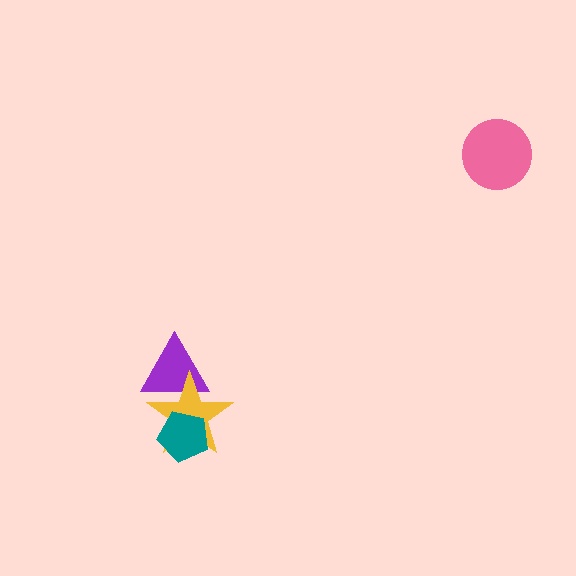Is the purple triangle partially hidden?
Yes, it is partially covered by another shape.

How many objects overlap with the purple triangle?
1 object overlaps with the purple triangle.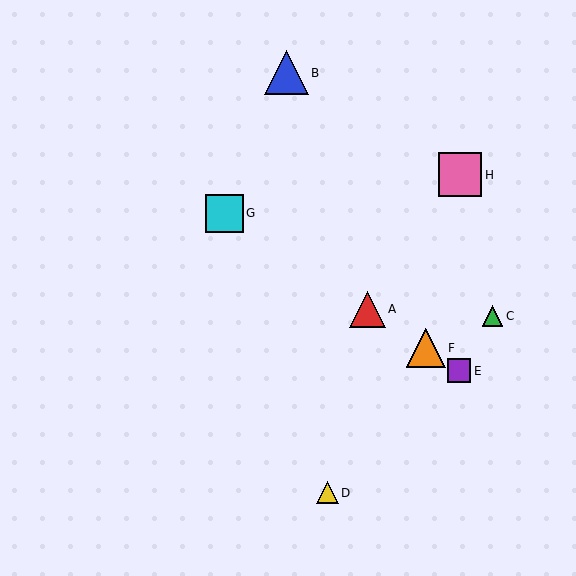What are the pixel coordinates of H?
Object H is at (460, 175).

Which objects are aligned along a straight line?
Objects A, E, F, G are aligned along a straight line.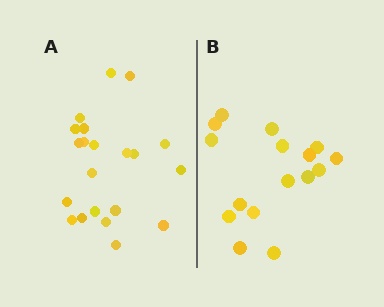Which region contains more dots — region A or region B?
Region A (the left region) has more dots.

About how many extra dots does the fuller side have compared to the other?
Region A has about 5 more dots than region B.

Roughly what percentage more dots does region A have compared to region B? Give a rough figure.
About 30% more.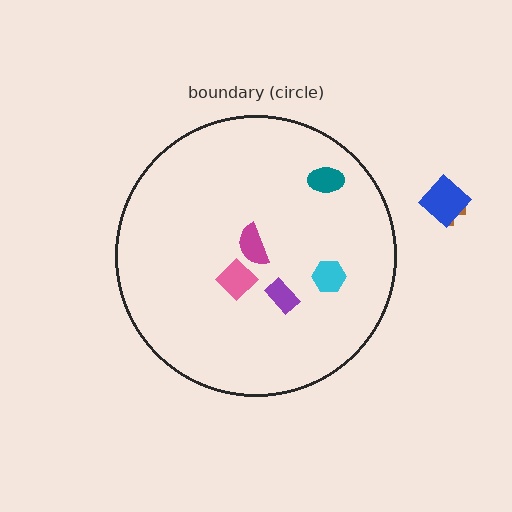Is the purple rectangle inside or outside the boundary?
Inside.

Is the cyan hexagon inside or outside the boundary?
Inside.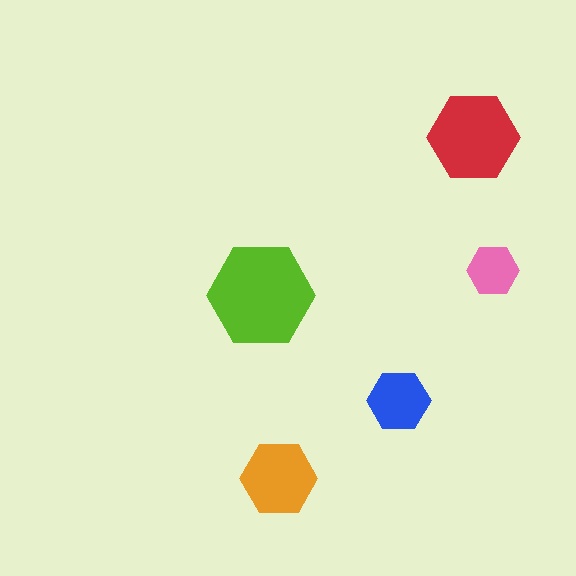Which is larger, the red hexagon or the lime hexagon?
The lime one.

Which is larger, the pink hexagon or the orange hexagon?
The orange one.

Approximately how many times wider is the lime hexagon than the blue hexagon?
About 1.5 times wider.